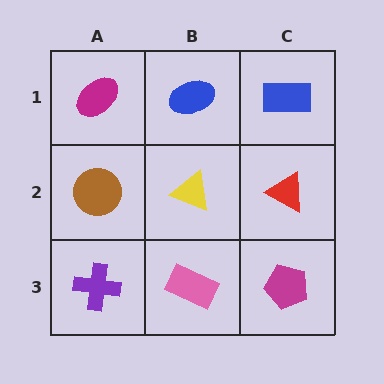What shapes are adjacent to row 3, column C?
A red triangle (row 2, column C), a pink rectangle (row 3, column B).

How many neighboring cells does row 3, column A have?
2.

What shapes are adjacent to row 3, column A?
A brown circle (row 2, column A), a pink rectangle (row 3, column B).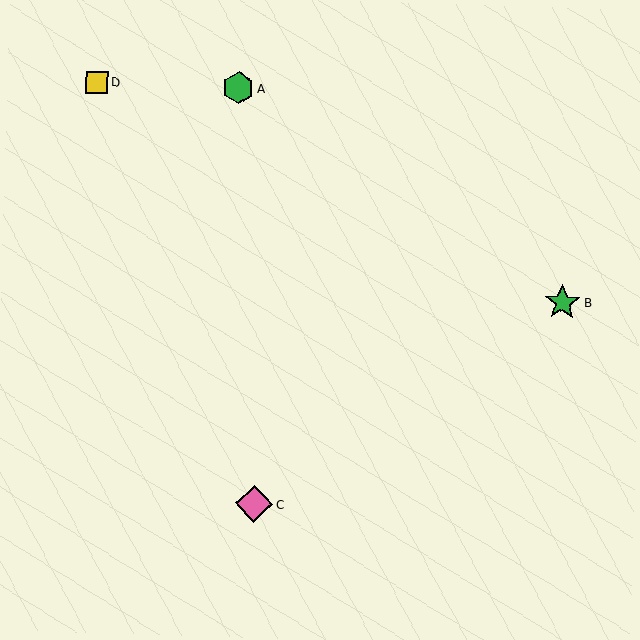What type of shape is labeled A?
Shape A is a green hexagon.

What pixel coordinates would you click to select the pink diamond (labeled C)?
Click at (254, 504) to select the pink diamond C.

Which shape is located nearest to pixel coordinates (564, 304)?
The green star (labeled B) at (562, 302) is nearest to that location.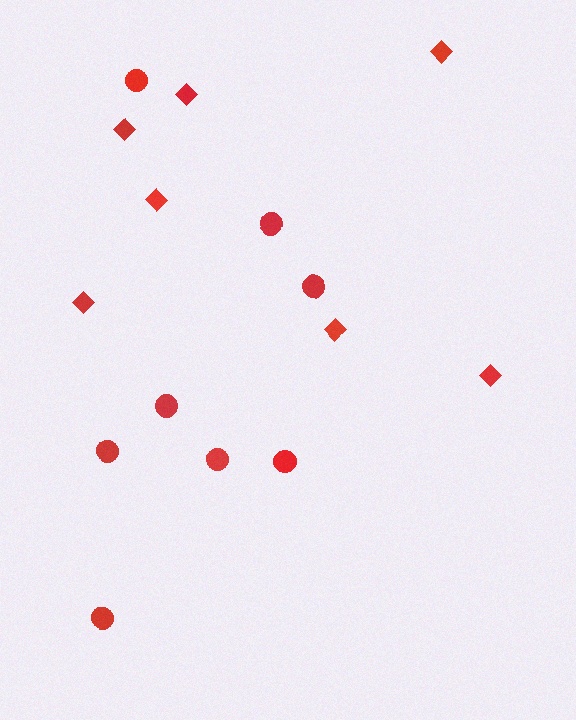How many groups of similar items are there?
There are 2 groups: one group of circles (8) and one group of diamonds (7).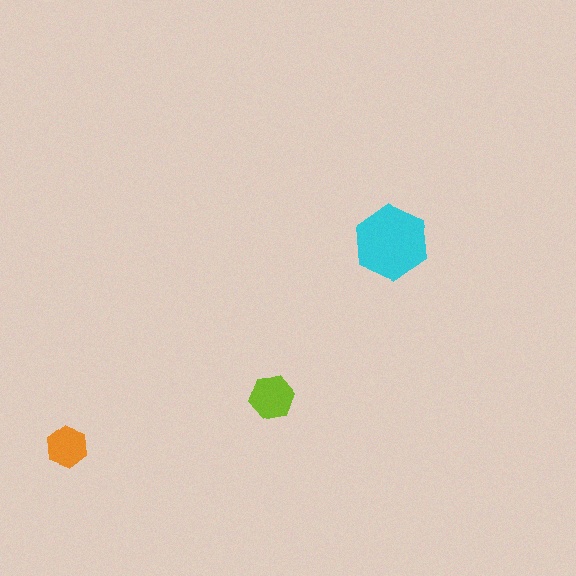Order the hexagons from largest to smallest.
the cyan one, the lime one, the orange one.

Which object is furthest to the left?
The orange hexagon is leftmost.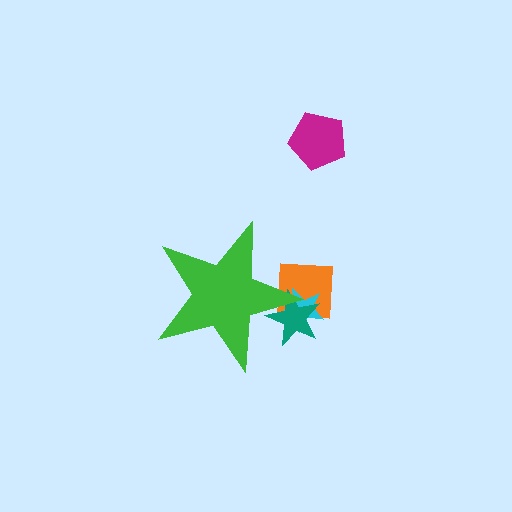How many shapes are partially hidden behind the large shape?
3 shapes are partially hidden.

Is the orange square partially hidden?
Yes, the orange square is partially hidden behind the green star.